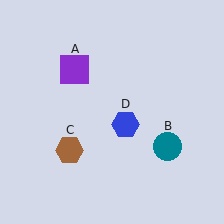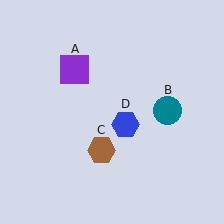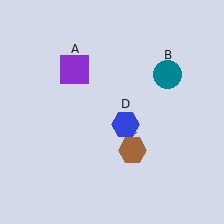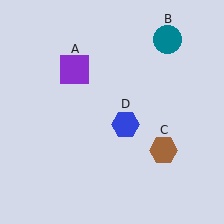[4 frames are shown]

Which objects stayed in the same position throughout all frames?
Purple square (object A) and blue hexagon (object D) remained stationary.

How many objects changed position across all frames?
2 objects changed position: teal circle (object B), brown hexagon (object C).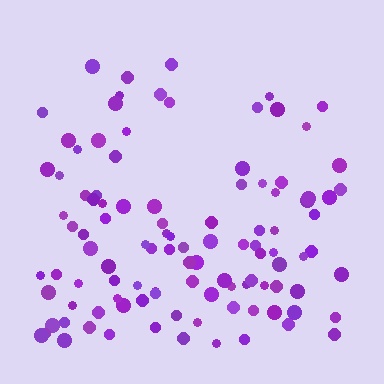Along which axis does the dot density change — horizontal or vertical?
Vertical.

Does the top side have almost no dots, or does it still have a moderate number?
Still a moderate number, just noticeably fewer than the bottom.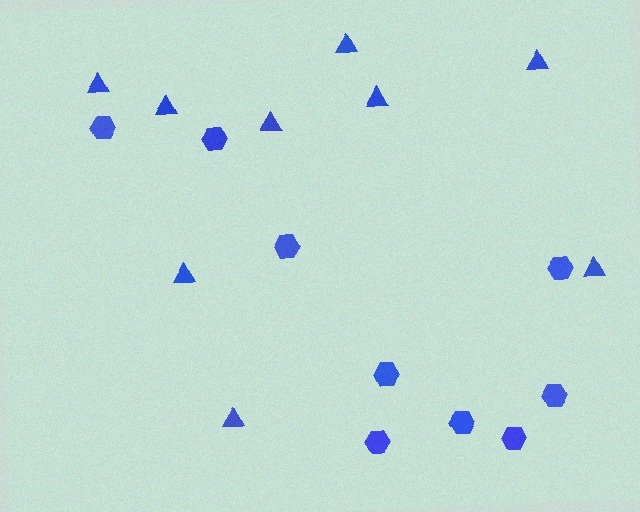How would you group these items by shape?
There are 2 groups: one group of triangles (9) and one group of hexagons (9).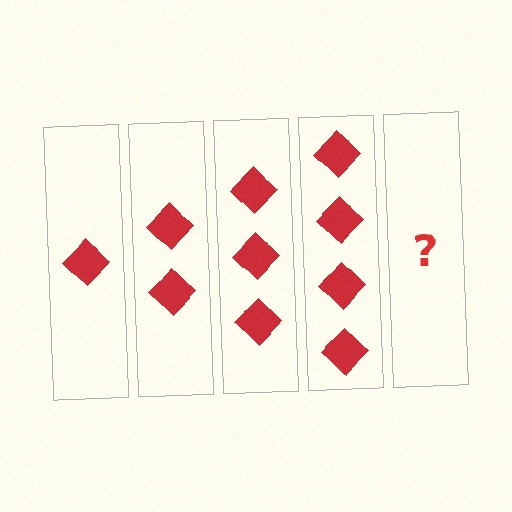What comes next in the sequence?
The next element should be 5 diamonds.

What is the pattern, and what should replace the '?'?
The pattern is that each step adds one more diamond. The '?' should be 5 diamonds.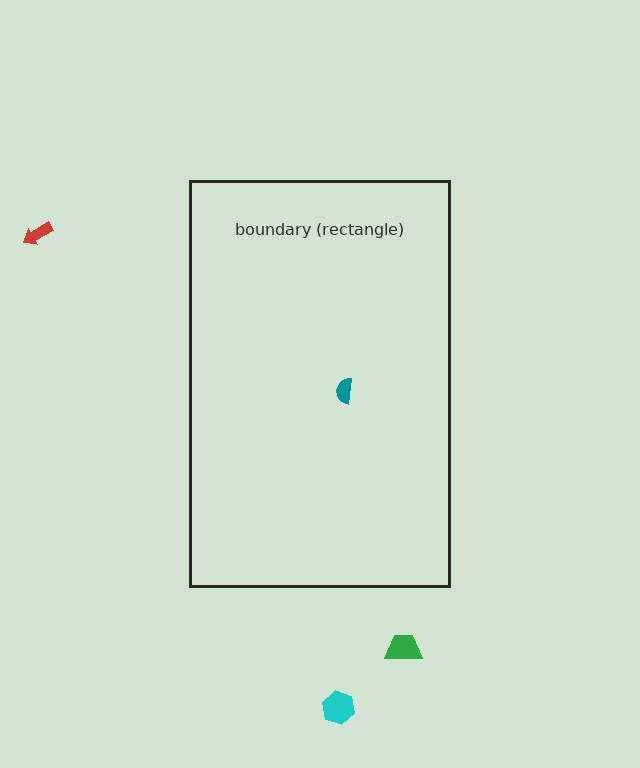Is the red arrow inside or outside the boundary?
Outside.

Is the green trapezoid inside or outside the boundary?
Outside.